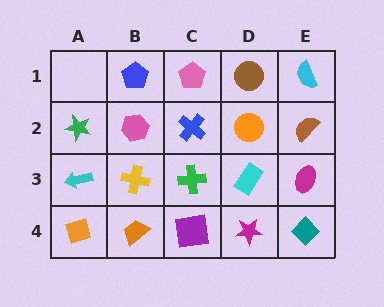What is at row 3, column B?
A yellow cross.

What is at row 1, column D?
A brown circle.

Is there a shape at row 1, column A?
No, that cell is empty.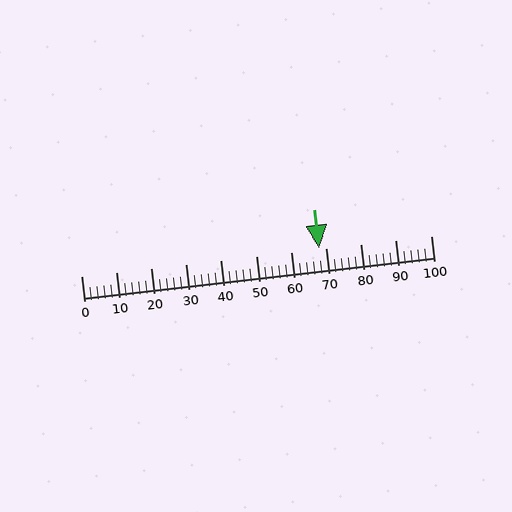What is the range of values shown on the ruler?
The ruler shows values from 0 to 100.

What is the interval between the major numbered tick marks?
The major tick marks are spaced 10 units apart.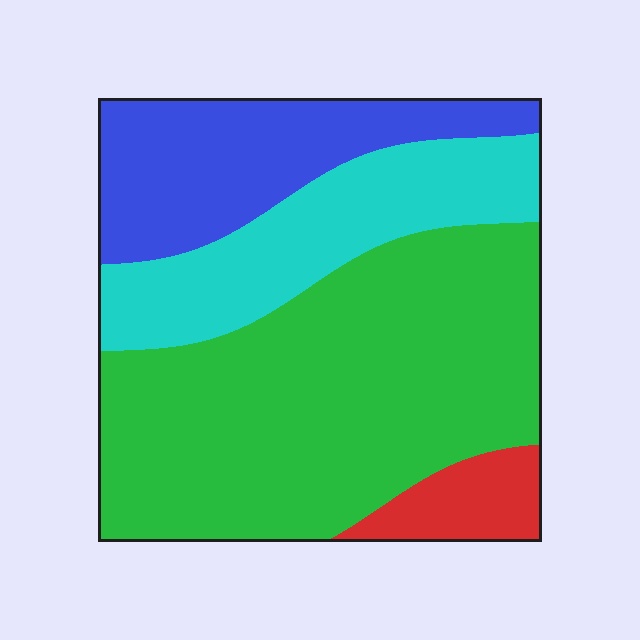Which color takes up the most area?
Green, at roughly 50%.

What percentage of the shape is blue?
Blue takes up between a sixth and a third of the shape.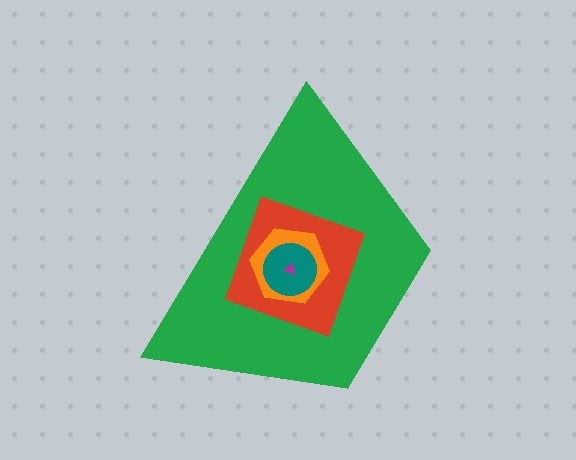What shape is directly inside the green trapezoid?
The red diamond.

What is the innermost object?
The magenta triangle.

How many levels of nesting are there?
5.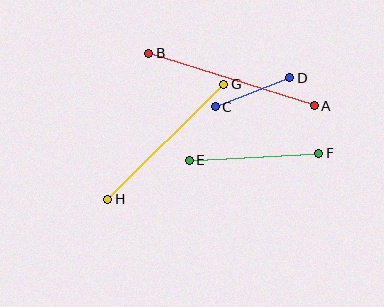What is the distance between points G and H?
The distance is approximately 163 pixels.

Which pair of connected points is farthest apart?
Points A and B are farthest apart.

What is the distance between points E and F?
The distance is approximately 130 pixels.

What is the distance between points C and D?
The distance is approximately 80 pixels.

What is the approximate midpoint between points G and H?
The midpoint is at approximately (166, 142) pixels.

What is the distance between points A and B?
The distance is approximately 173 pixels.